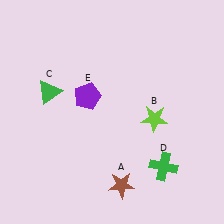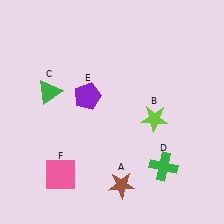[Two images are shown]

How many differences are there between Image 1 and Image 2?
There is 1 difference between the two images.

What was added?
A pink square (F) was added in Image 2.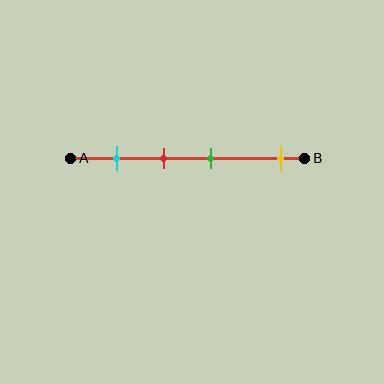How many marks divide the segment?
There are 4 marks dividing the segment.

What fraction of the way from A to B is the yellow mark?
The yellow mark is approximately 90% (0.9) of the way from A to B.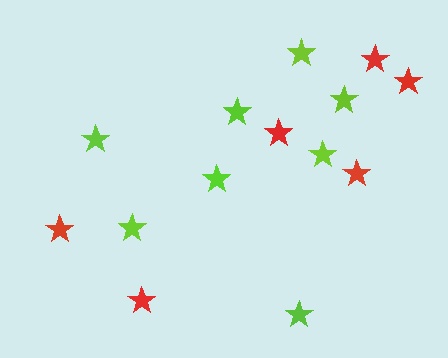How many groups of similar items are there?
There are 2 groups: one group of red stars (6) and one group of lime stars (8).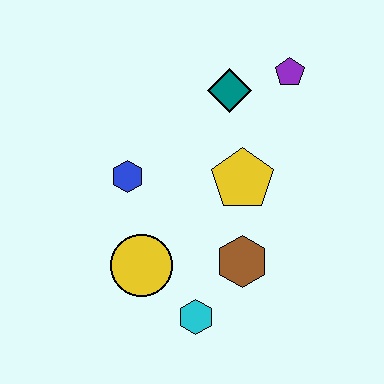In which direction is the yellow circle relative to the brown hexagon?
The yellow circle is to the left of the brown hexagon.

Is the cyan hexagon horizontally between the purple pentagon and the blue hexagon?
Yes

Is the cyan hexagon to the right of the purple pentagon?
No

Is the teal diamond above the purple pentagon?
No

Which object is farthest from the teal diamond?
The cyan hexagon is farthest from the teal diamond.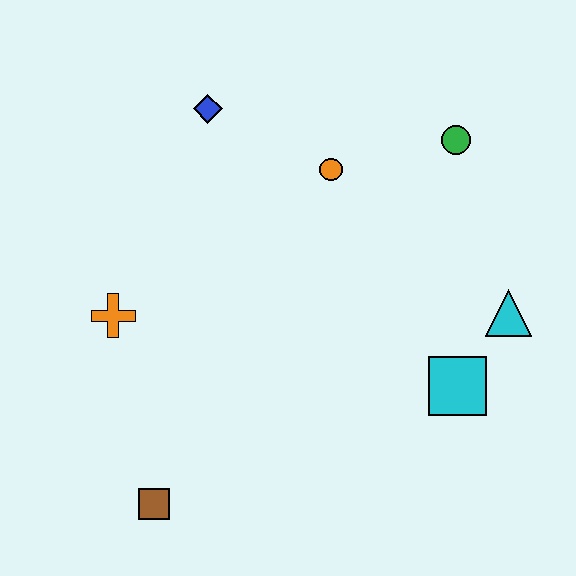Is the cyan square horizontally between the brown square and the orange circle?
No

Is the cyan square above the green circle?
No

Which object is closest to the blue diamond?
The orange circle is closest to the blue diamond.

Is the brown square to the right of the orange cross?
Yes